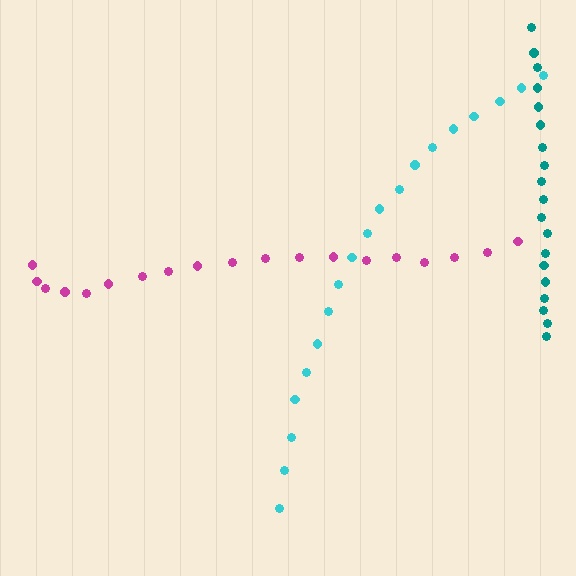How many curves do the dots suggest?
There are 3 distinct paths.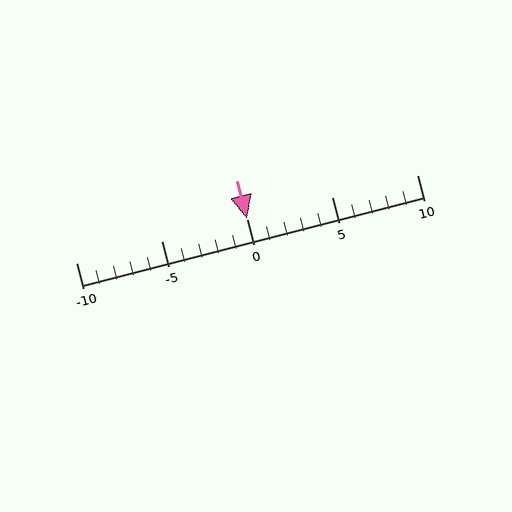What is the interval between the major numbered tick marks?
The major tick marks are spaced 5 units apart.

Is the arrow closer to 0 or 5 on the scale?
The arrow is closer to 0.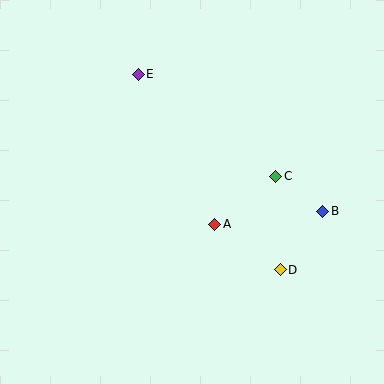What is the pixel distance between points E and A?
The distance between E and A is 168 pixels.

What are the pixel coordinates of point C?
Point C is at (276, 176).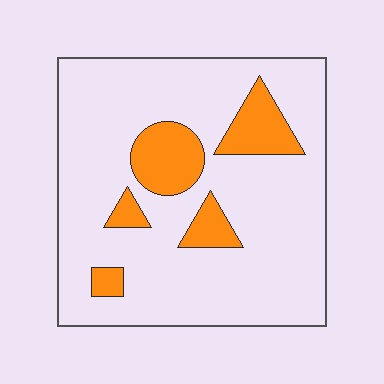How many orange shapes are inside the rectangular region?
5.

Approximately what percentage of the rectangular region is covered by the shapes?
Approximately 15%.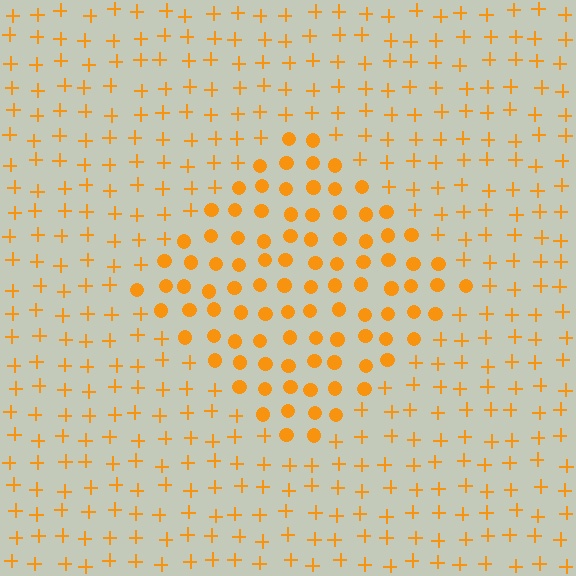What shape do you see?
I see a diamond.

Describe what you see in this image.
The image is filled with small orange elements arranged in a uniform grid. A diamond-shaped region contains circles, while the surrounding area contains plus signs. The boundary is defined purely by the change in element shape.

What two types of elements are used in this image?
The image uses circles inside the diamond region and plus signs outside it.